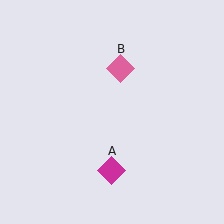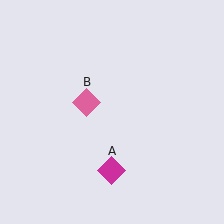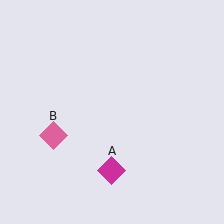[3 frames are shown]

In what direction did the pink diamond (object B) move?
The pink diamond (object B) moved down and to the left.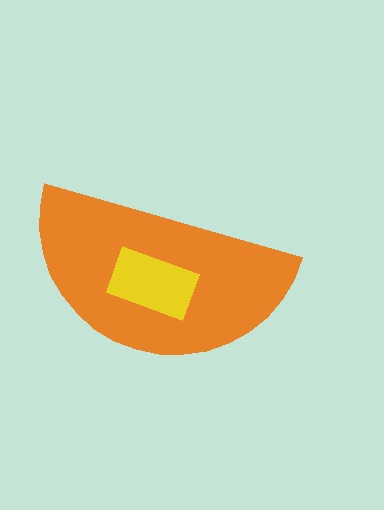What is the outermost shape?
The orange semicircle.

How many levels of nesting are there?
2.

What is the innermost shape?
The yellow rectangle.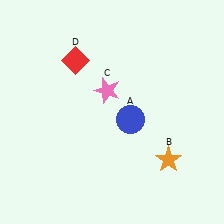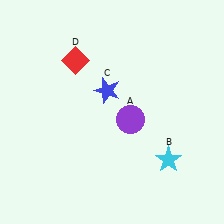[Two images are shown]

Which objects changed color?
A changed from blue to purple. B changed from orange to cyan. C changed from pink to blue.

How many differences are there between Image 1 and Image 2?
There are 3 differences between the two images.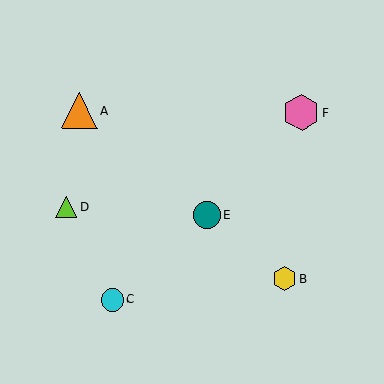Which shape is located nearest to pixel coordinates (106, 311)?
The cyan circle (labeled C) at (112, 300) is nearest to that location.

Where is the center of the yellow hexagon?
The center of the yellow hexagon is at (284, 279).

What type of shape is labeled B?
Shape B is a yellow hexagon.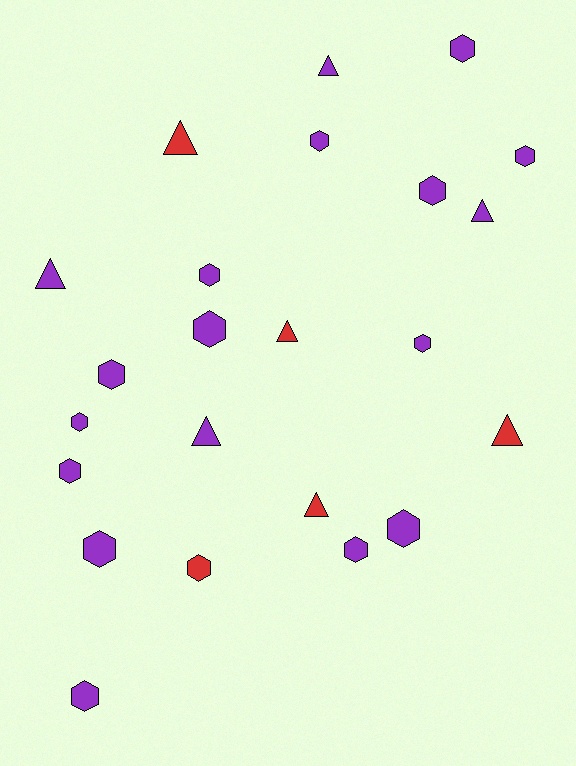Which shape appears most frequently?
Hexagon, with 15 objects.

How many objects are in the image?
There are 23 objects.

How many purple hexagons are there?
There are 14 purple hexagons.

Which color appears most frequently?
Purple, with 18 objects.